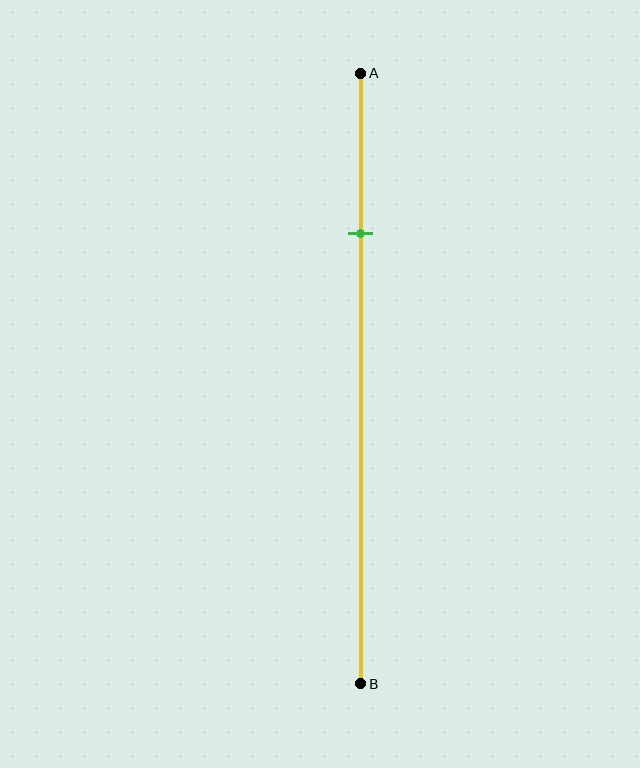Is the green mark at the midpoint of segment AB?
No, the mark is at about 25% from A, not at the 50% midpoint.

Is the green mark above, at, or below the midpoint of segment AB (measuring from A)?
The green mark is above the midpoint of segment AB.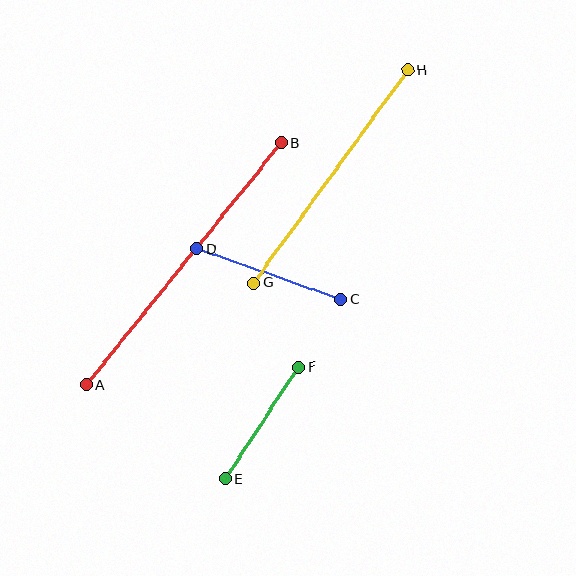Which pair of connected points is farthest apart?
Points A and B are farthest apart.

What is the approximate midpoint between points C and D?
The midpoint is at approximately (269, 274) pixels.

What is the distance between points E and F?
The distance is approximately 134 pixels.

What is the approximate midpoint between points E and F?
The midpoint is at approximately (262, 423) pixels.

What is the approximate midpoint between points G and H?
The midpoint is at approximately (331, 177) pixels.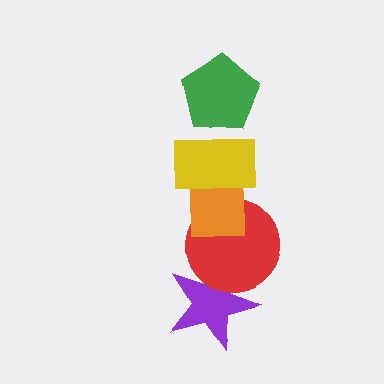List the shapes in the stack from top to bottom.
From top to bottom: the green pentagon, the yellow rectangle, the orange rectangle, the red circle, the purple star.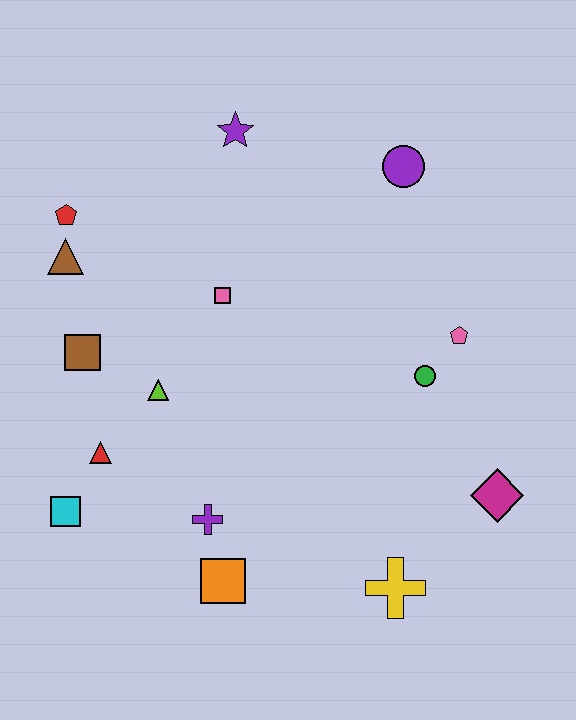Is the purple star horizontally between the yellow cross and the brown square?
Yes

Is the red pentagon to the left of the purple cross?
Yes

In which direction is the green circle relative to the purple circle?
The green circle is below the purple circle.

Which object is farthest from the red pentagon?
The magenta diamond is farthest from the red pentagon.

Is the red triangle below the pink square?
Yes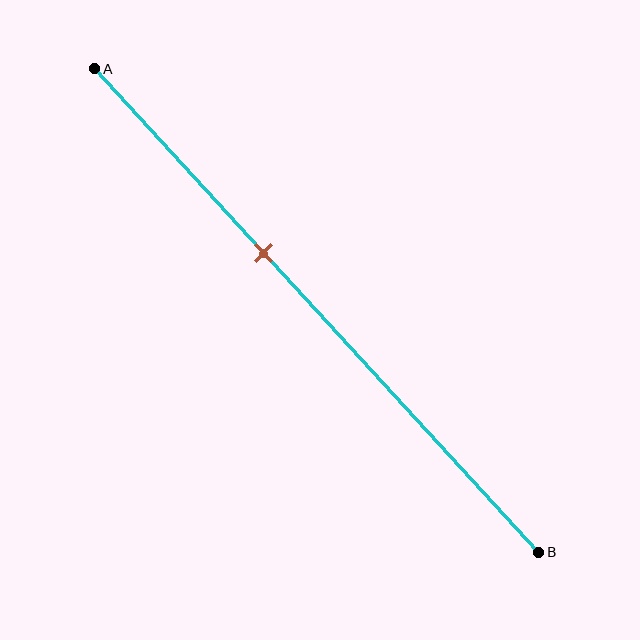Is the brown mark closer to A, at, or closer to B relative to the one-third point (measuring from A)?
The brown mark is closer to point B than the one-third point of segment AB.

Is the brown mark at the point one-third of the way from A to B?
No, the mark is at about 40% from A, not at the 33% one-third point.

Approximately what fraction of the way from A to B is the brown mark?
The brown mark is approximately 40% of the way from A to B.